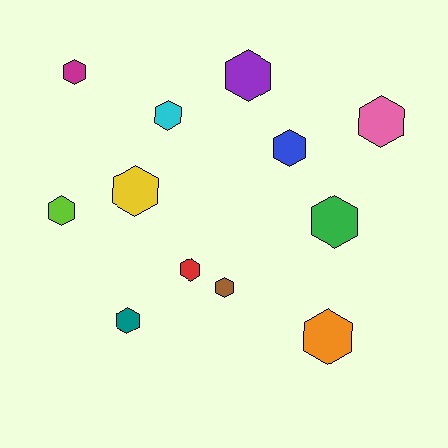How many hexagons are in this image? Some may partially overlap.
There are 12 hexagons.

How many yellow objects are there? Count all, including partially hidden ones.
There is 1 yellow object.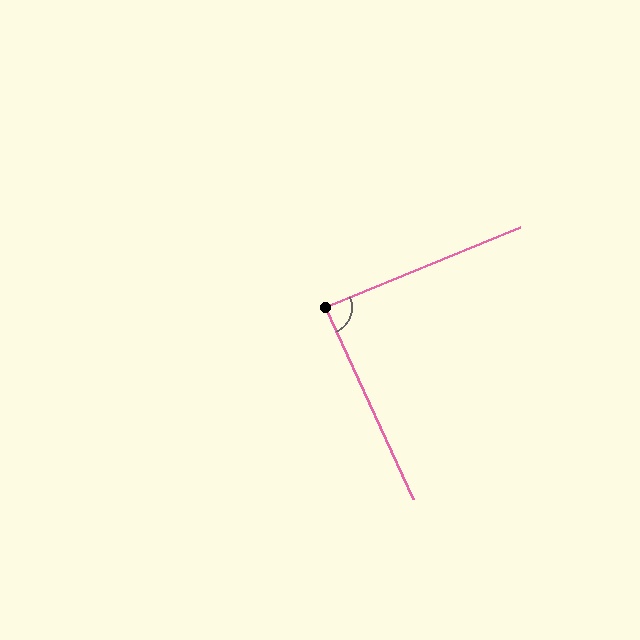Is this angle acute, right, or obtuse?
It is approximately a right angle.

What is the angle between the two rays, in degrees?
Approximately 88 degrees.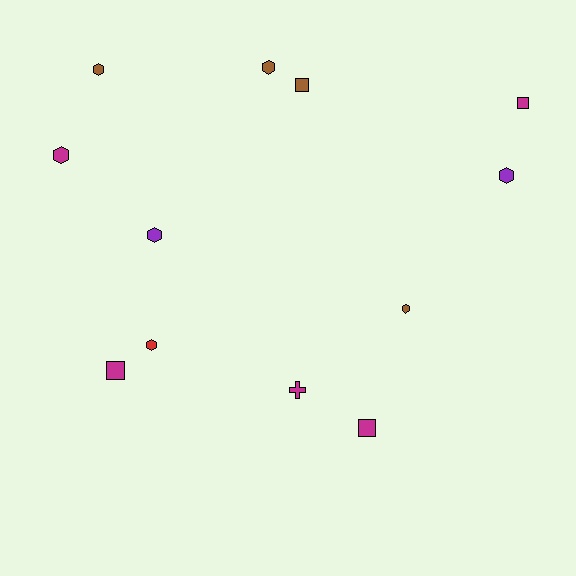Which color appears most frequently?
Magenta, with 5 objects.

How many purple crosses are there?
There are no purple crosses.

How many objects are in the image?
There are 12 objects.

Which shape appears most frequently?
Hexagon, with 7 objects.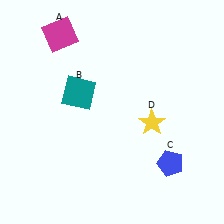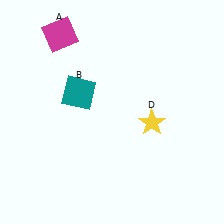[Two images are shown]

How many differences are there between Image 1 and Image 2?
There is 1 difference between the two images.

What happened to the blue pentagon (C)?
The blue pentagon (C) was removed in Image 2. It was in the bottom-right area of Image 1.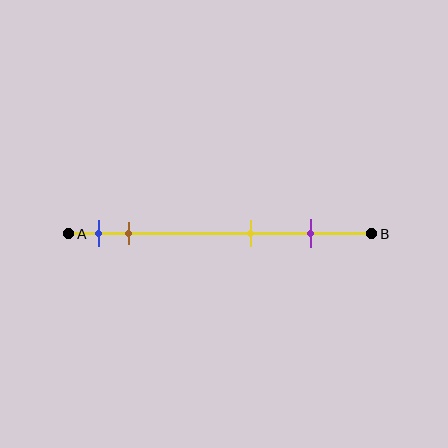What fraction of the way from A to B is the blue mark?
The blue mark is approximately 10% (0.1) of the way from A to B.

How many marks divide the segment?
There are 4 marks dividing the segment.